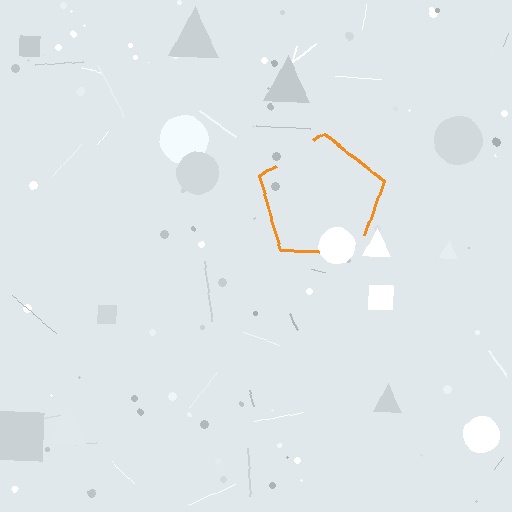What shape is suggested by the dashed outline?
The dashed outline suggests a pentagon.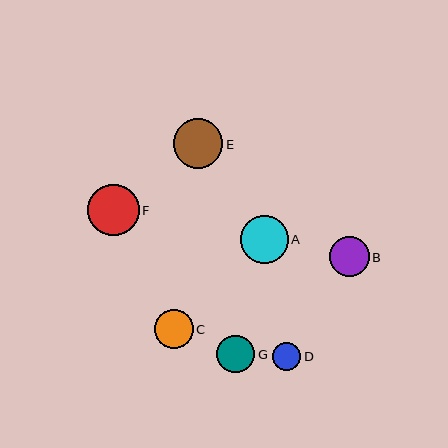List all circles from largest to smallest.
From largest to smallest: F, E, A, B, C, G, D.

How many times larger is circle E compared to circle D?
Circle E is approximately 1.8 times the size of circle D.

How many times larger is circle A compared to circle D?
Circle A is approximately 1.7 times the size of circle D.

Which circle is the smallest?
Circle D is the smallest with a size of approximately 28 pixels.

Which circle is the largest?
Circle F is the largest with a size of approximately 51 pixels.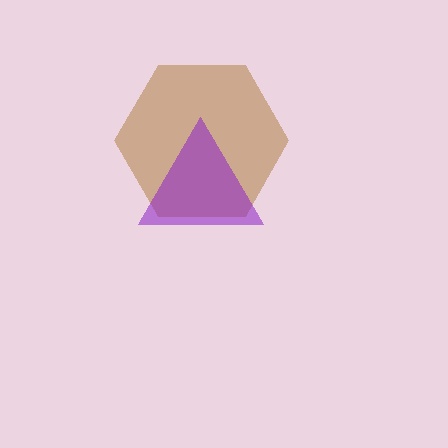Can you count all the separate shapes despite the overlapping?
Yes, there are 2 separate shapes.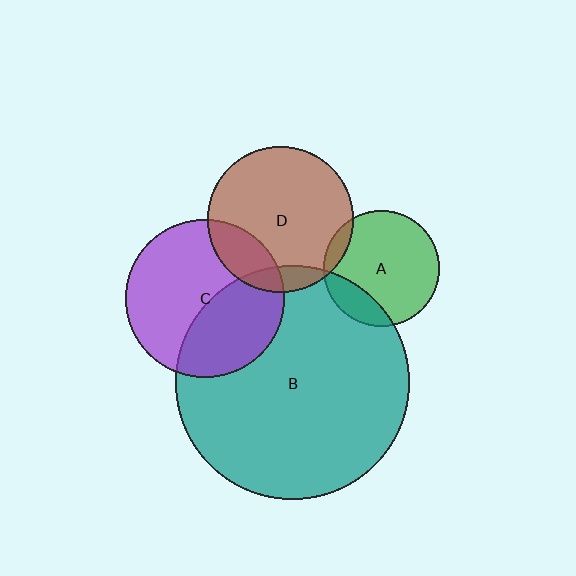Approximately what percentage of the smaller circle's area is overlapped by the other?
Approximately 40%.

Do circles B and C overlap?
Yes.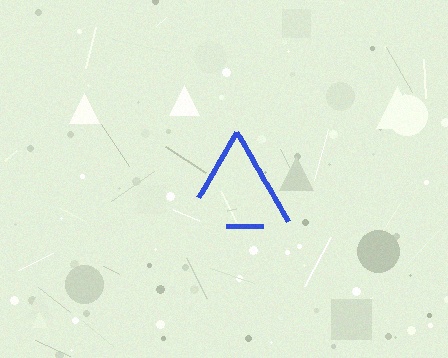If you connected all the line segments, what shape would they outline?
They would outline a triangle.